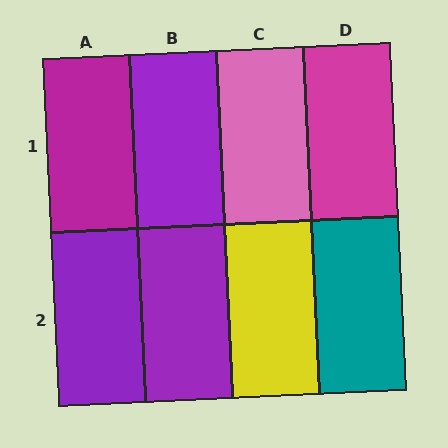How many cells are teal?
1 cell is teal.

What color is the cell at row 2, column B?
Purple.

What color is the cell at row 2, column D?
Teal.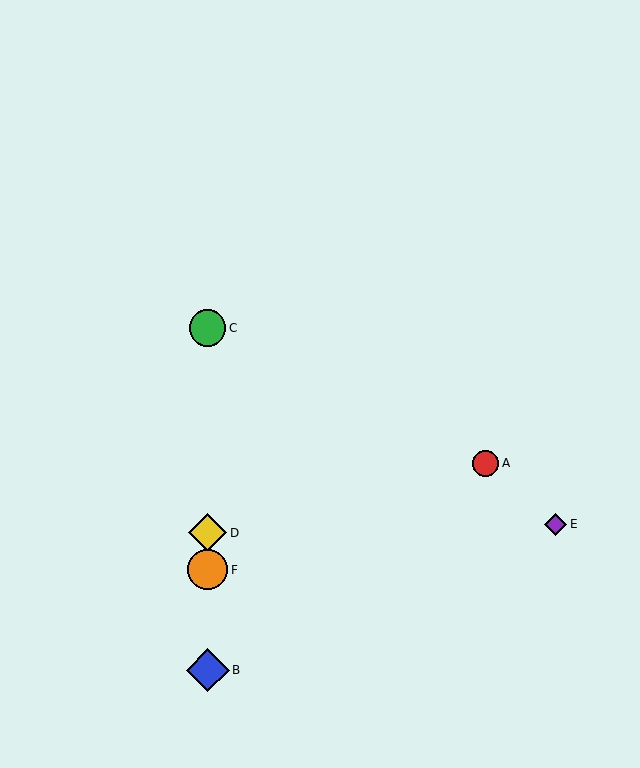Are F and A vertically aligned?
No, F is at x≈208 and A is at x≈485.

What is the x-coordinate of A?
Object A is at x≈485.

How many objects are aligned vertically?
4 objects (B, C, D, F) are aligned vertically.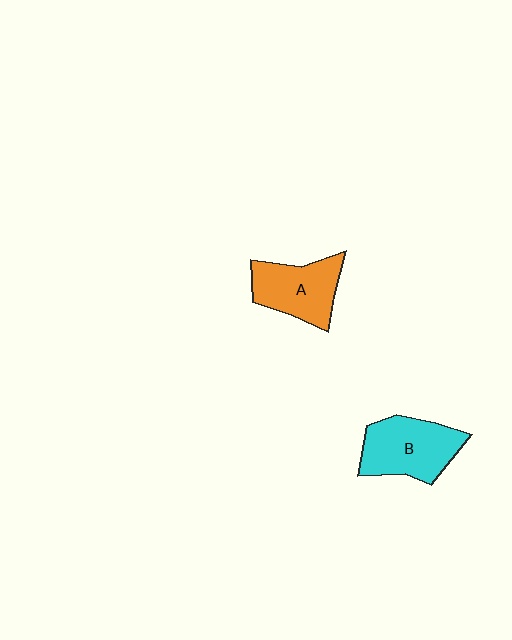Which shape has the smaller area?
Shape A (orange).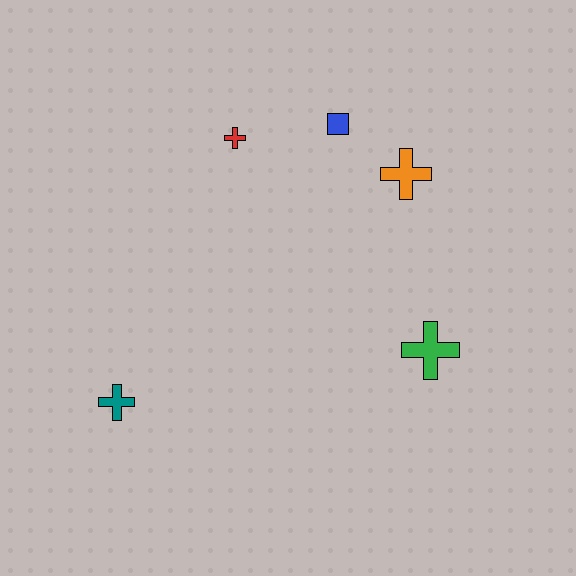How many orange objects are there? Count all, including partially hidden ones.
There is 1 orange object.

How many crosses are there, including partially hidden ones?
There are 4 crosses.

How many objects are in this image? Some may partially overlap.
There are 5 objects.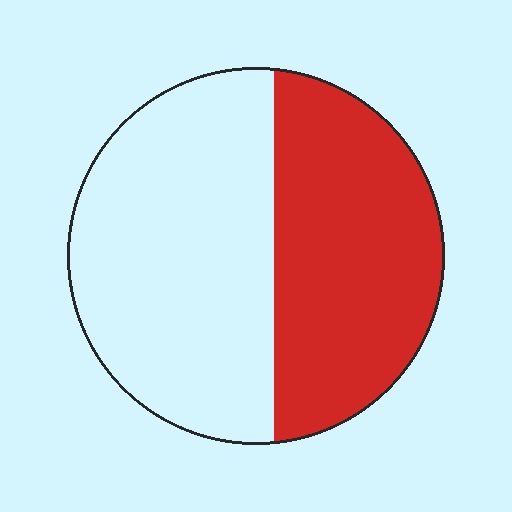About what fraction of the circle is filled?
About two fifths (2/5).